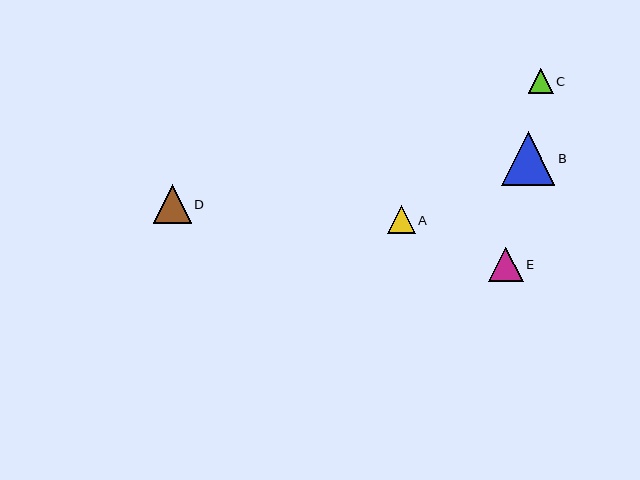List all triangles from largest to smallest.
From largest to smallest: B, D, E, A, C.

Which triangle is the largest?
Triangle B is the largest with a size of approximately 54 pixels.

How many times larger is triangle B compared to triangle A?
Triangle B is approximately 1.9 times the size of triangle A.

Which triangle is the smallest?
Triangle C is the smallest with a size of approximately 25 pixels.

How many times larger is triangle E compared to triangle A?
Triangle E is approximately 1.3 times the size of triangle A.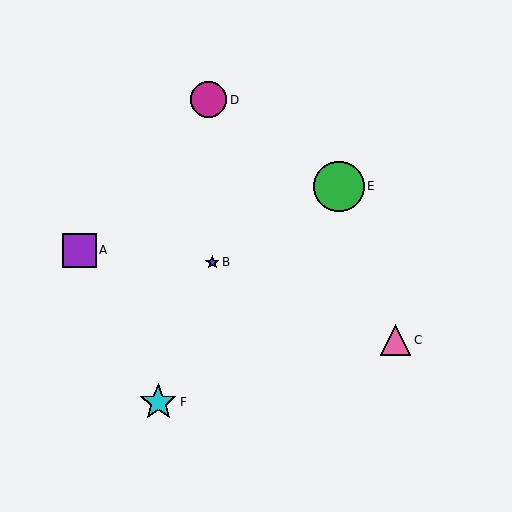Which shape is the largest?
The green circle (labeled E) is the largest.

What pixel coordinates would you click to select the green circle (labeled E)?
Click at (339, 186) to select the green circle E.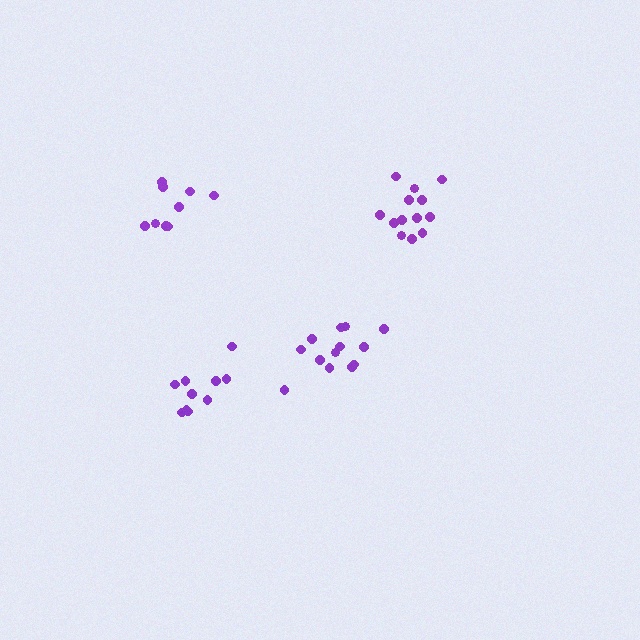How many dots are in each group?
Group 1: 12 dots, Group 2: 13 dots, Group 3: 11 dots, Group 4: 9 dots (45 total).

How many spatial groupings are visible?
There are 4 spatial groupings.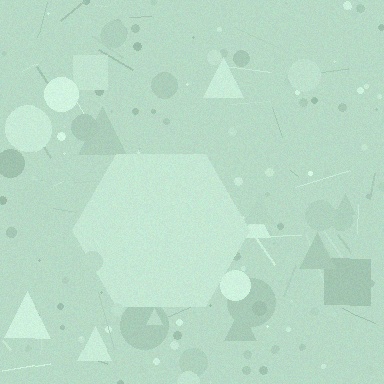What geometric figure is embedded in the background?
A hexagon is embedded in the background.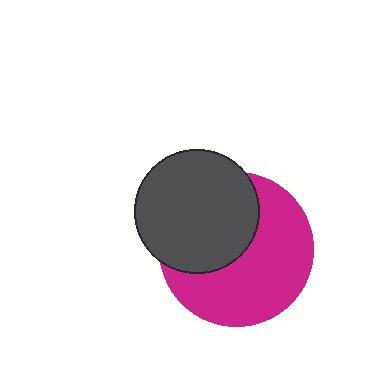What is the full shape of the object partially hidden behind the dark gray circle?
The partially hidden object is a magenta circle.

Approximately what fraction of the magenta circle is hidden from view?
Roughly 41% of the magenta circle is hidden behind the dark gray circle.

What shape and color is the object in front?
The object in front is a dark gray circle.